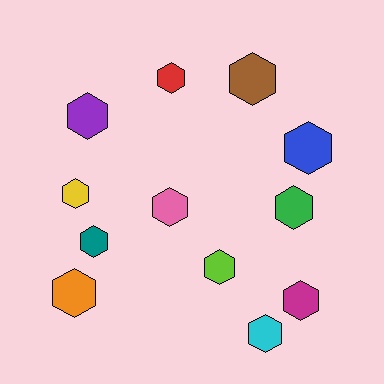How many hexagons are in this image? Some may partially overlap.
There are 12 hexagons.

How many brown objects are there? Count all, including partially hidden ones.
There is 1 brown object.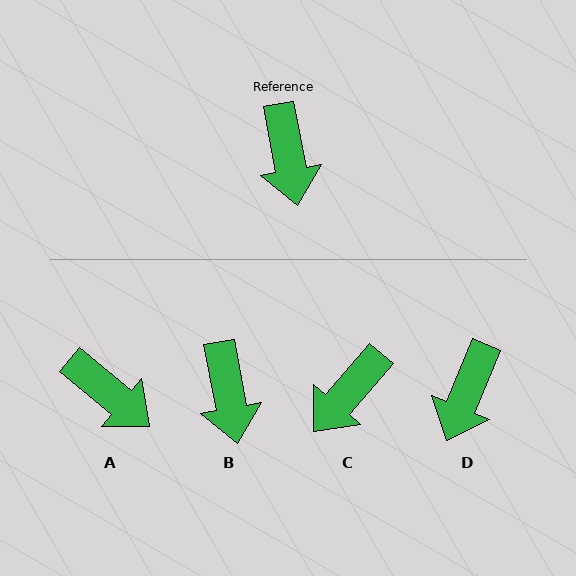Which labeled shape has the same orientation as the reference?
B.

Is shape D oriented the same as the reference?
No, it is off by about 33 degrees.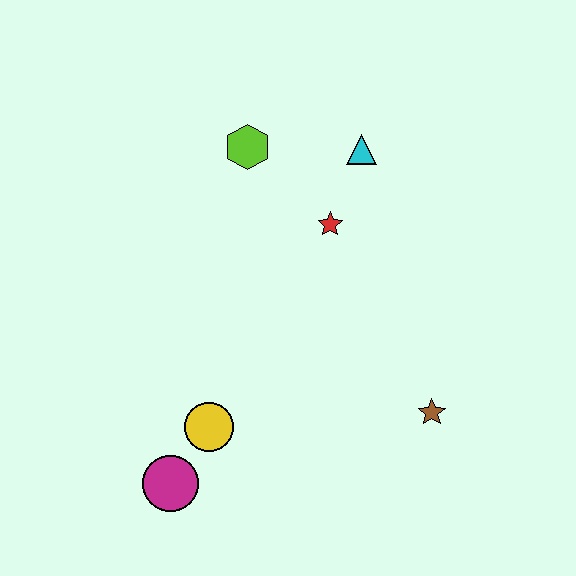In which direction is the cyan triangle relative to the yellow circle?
The cyan triangle is above the yellow circle.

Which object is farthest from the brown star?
The lime hexagon is farthest from the brown star.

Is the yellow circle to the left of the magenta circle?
No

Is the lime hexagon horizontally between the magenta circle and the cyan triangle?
Yes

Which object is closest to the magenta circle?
The yellow circle is closest to the magenta circle.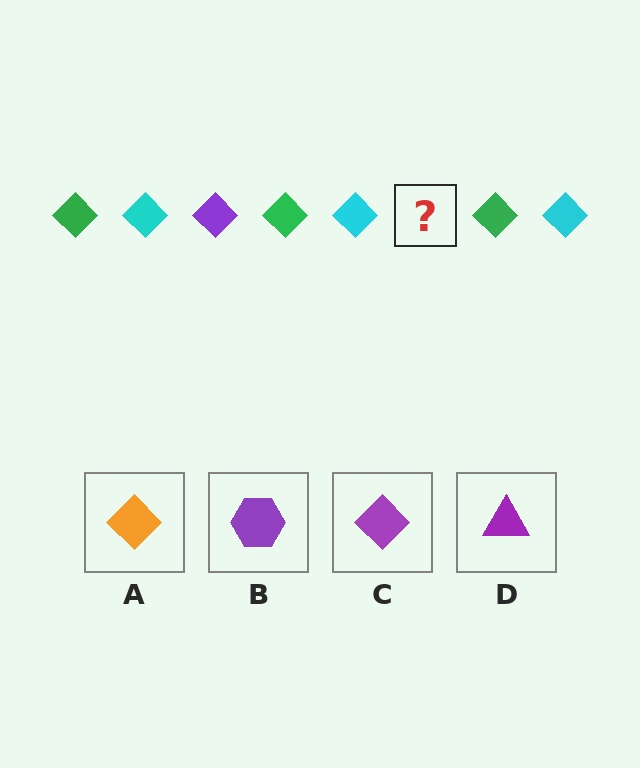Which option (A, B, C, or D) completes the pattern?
C.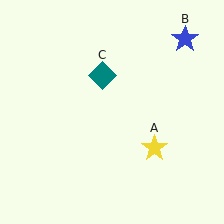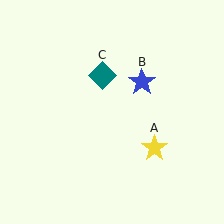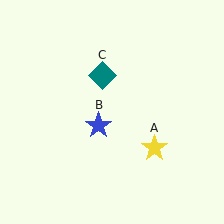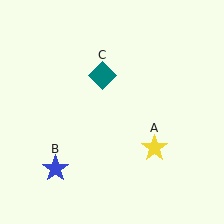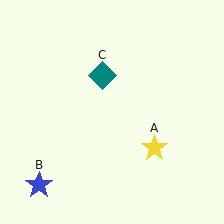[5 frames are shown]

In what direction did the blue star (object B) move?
The blue star (object B) moved down and to the left.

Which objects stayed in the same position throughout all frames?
Yellow star (object A) and teal diamond (object C) remained stationary.